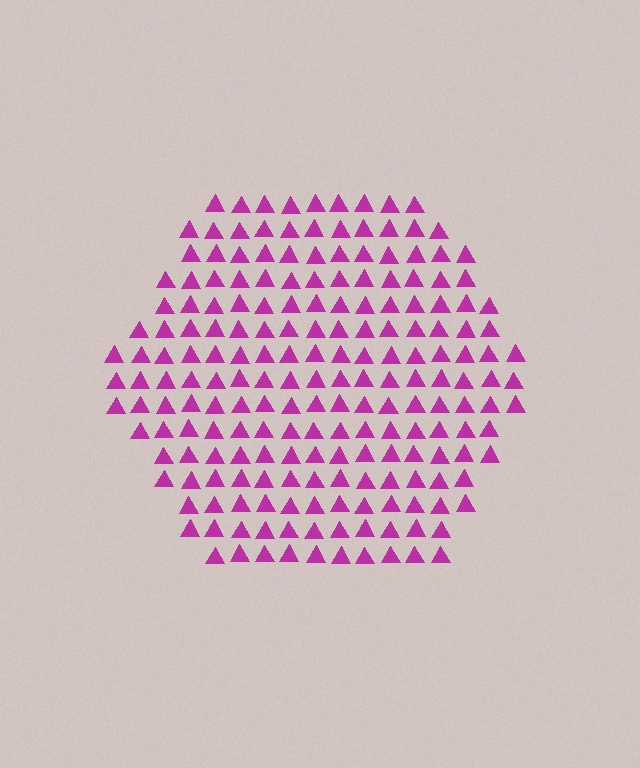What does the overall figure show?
The overall figure shows a hexagon.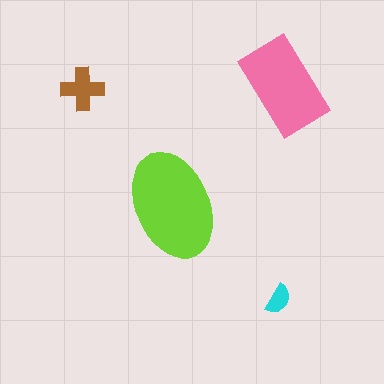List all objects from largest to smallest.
The lime ellipse, the pink rectangle, the brown cross, the cyan semicircle.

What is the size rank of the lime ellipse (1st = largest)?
1st.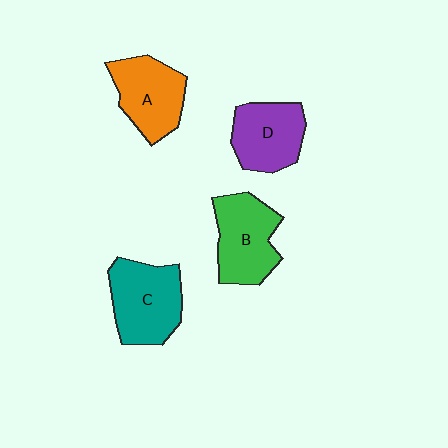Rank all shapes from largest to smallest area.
From largest to smallest: C (teal), B (green), A (orange), D (purple).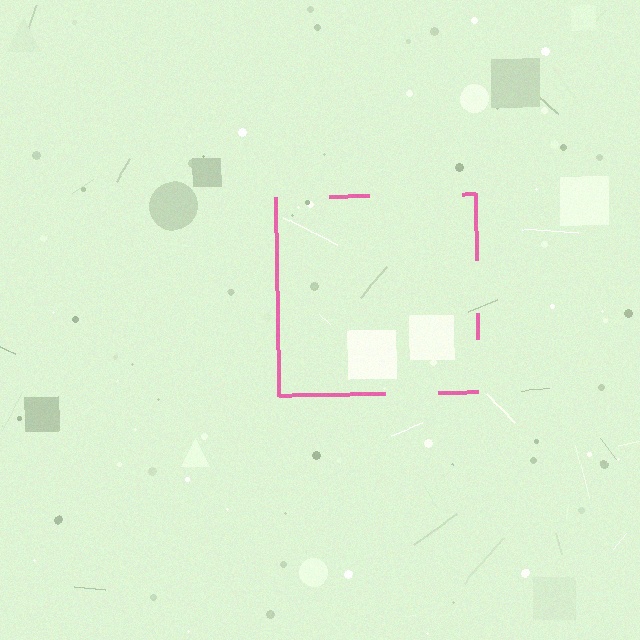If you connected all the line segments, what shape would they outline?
They would outline a square.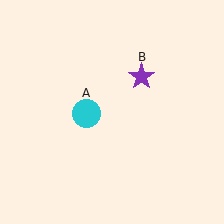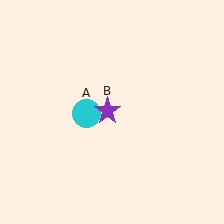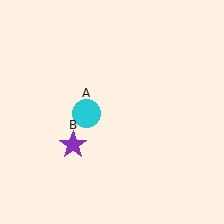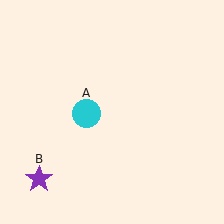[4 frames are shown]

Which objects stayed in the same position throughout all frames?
Cyan circle (object A) remained stationary.